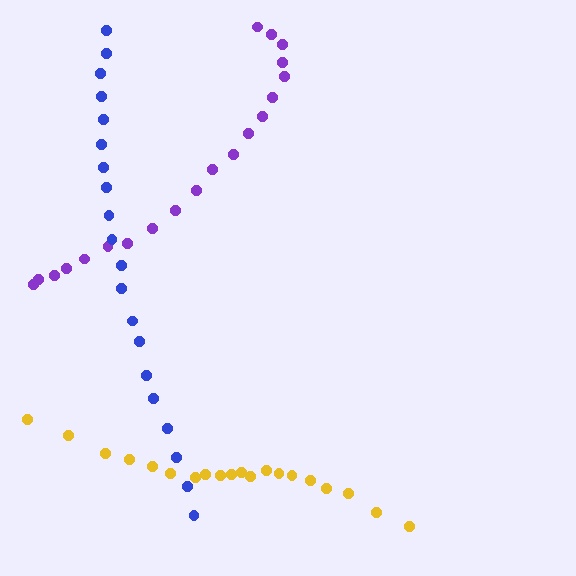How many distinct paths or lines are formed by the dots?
There are 3 distinct paths.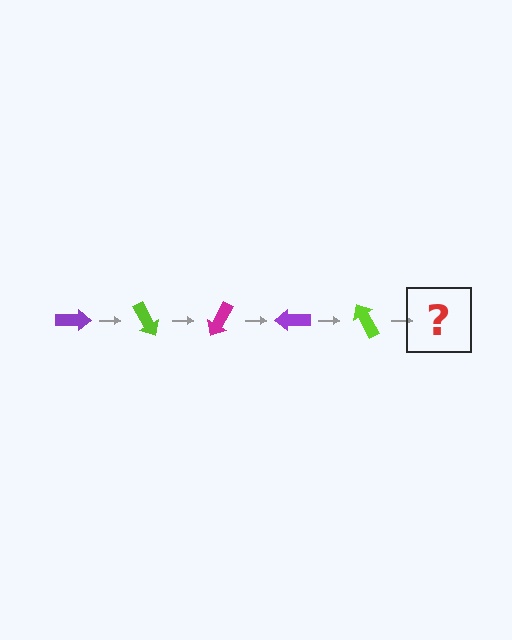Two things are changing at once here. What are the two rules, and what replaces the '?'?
The two rules are that it rotates 60 degrees each step and the color cycles through purple, lime, and magenta. The '?' should be a magenta arrow, rotated 300 degrees from the start.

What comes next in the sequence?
The next element should be a magenta arrow, rotated 300 degrees from the start.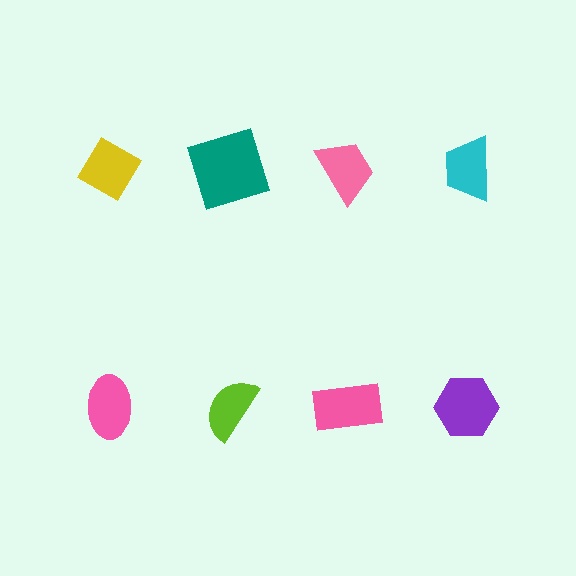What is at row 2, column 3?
A pink rectangle.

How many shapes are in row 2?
4 shapes.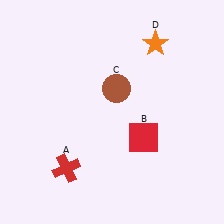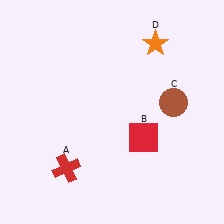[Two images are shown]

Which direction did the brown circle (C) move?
The brown circle (C) moved right.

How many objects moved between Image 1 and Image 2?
1 object moved between the two images.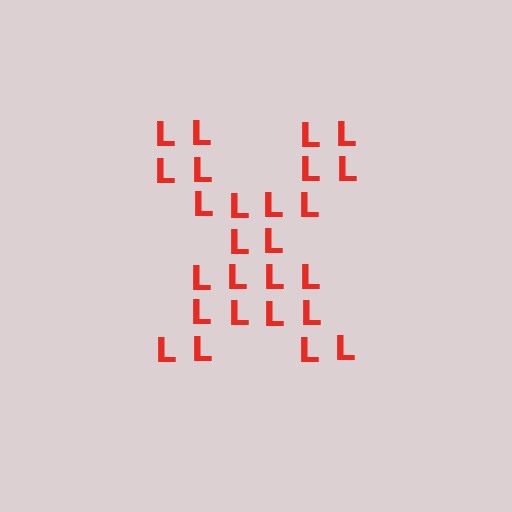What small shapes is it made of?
It is made of small letter L's.